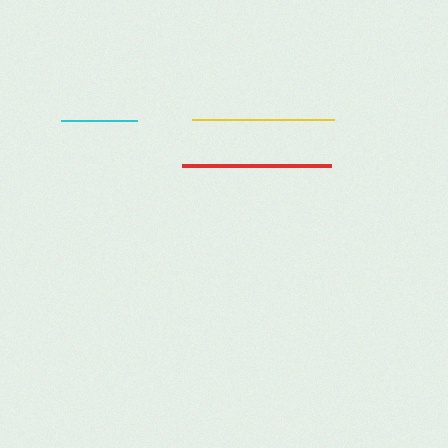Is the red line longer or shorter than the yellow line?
The red line is longer than the yellow line.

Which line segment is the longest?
The red line is the longest at approximately 149 pixels.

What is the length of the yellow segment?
The yellow segment is approximately 142 pixels long.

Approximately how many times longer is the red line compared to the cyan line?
The red line is approximately 2.0 times the length of the cyan line.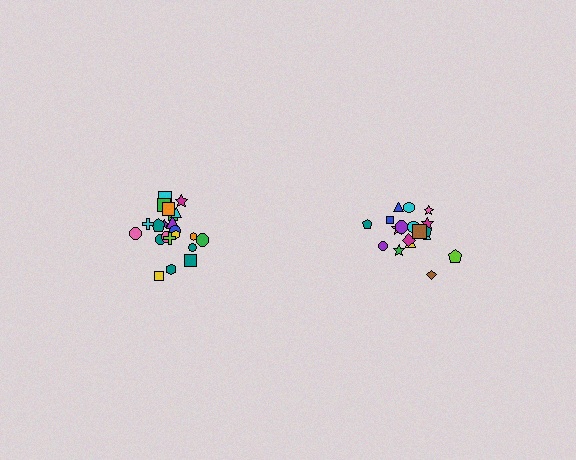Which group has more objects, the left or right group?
The left group.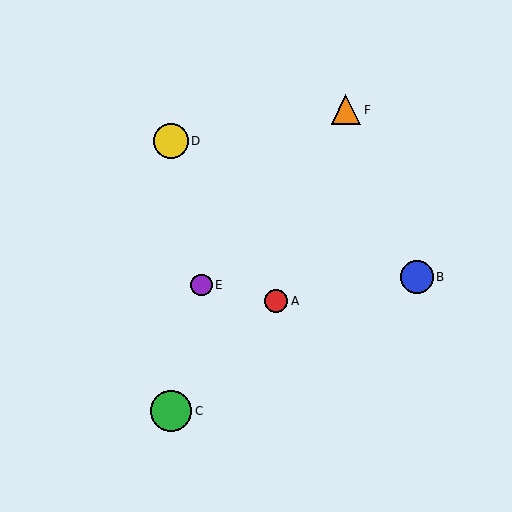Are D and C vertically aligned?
Yes, both are at x≈171.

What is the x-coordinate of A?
Object A is at x≈276.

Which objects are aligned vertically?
Objects C, D are aligned vertically.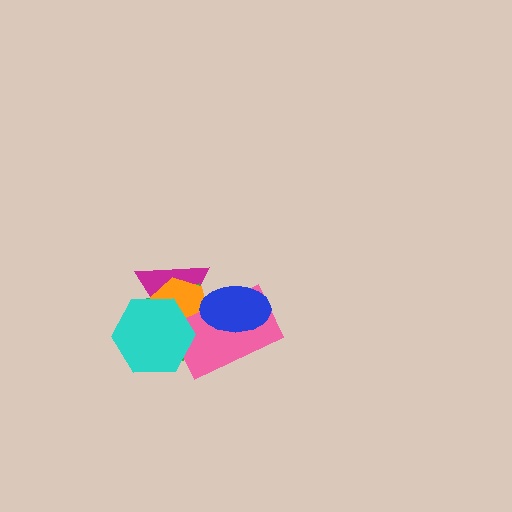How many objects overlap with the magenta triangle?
5 objects overlap with the magenta triangle.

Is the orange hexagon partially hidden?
Yes, it is partially covered by another shape.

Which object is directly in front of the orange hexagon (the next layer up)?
The pink rectangle is directly in front of the orange hexagon.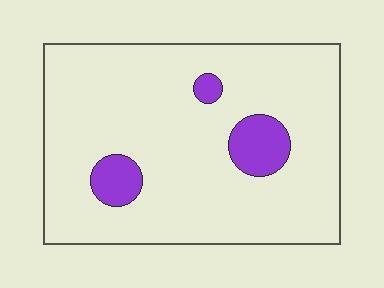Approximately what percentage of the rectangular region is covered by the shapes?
Approximately 10%.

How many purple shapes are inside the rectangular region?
3.